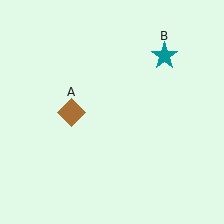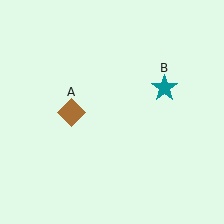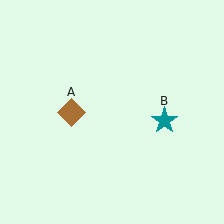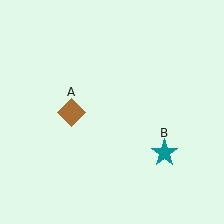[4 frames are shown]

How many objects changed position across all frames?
1 object changed position: teal star (object B).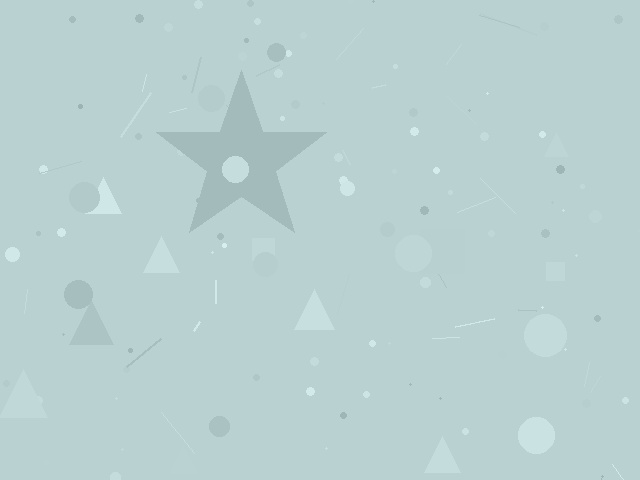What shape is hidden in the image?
A star is hidden in the image.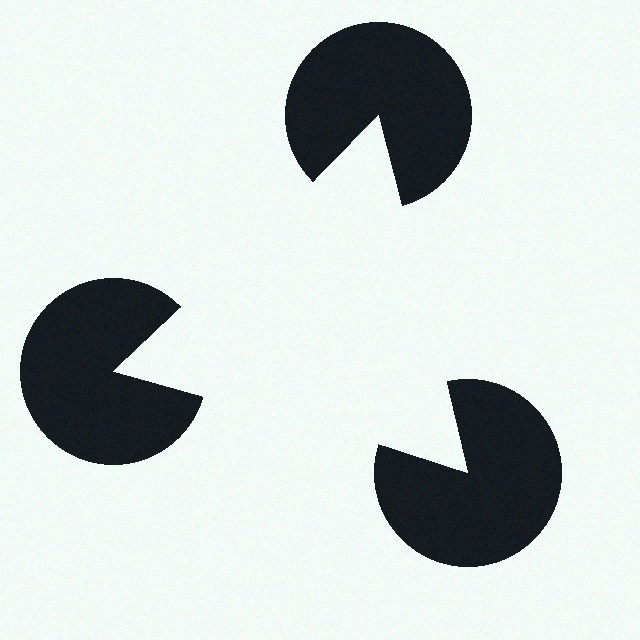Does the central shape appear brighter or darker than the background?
It typically appears slightly brighter than the background, even though no actual brightness change is drawn.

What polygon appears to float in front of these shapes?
An illusory triangle — its edges are inferred from the aligned wedge cuts in the pac-man discs, not physically drawn.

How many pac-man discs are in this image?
There are 3 — one at each vertex of the illusory triangle.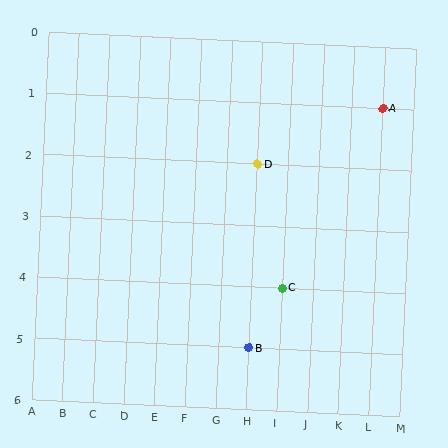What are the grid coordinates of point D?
Point D is at grid coordinates (H, 2).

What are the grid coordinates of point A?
Point A is at grid coordinates (L, 1).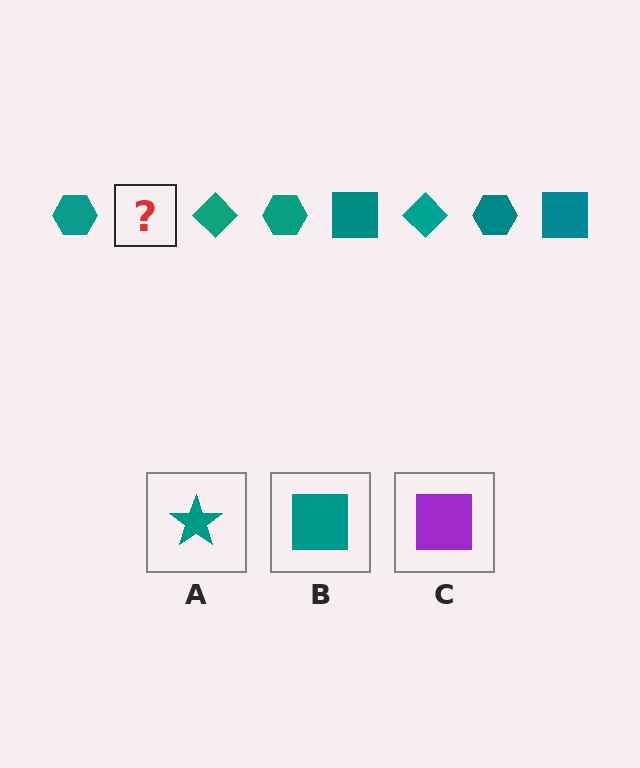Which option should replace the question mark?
Option B.